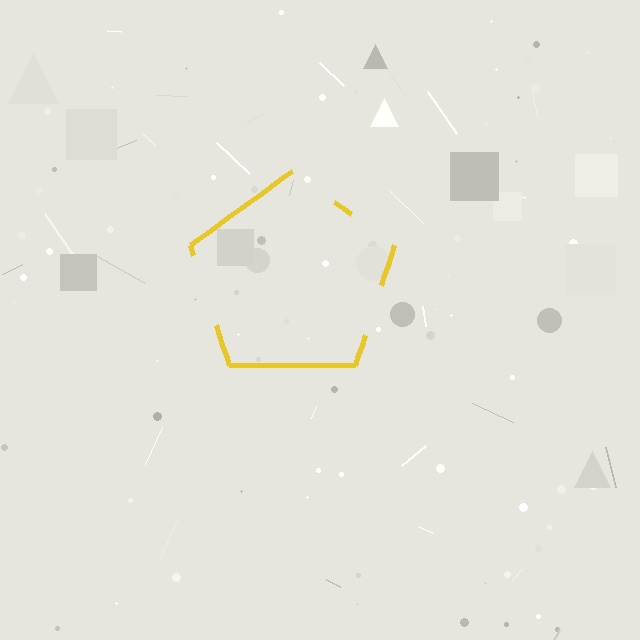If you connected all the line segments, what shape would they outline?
They would outline a pentagon.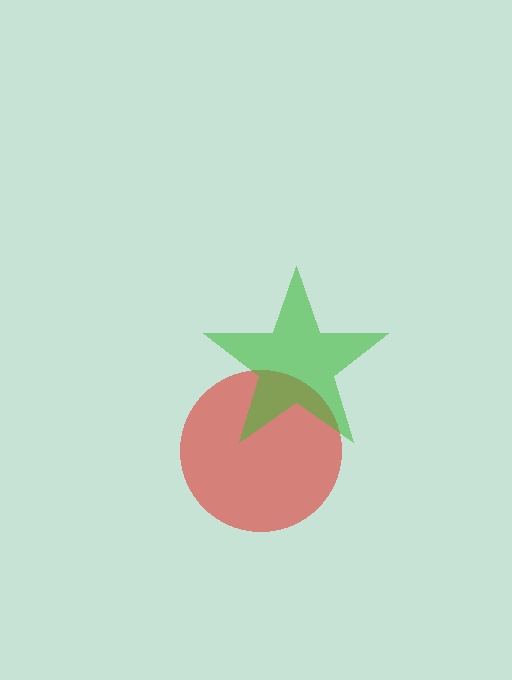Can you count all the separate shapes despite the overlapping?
Yes, there are 2 separate shapes.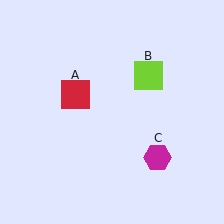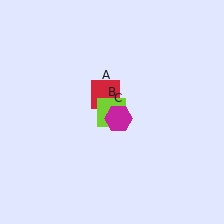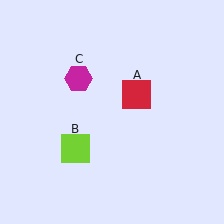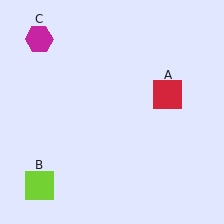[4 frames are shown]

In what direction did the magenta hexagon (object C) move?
The magenta hexagon (object C) moved up and to the left.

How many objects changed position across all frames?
3 objects changed position: red square (object A), lime square (object B), magenta hexagon (object C).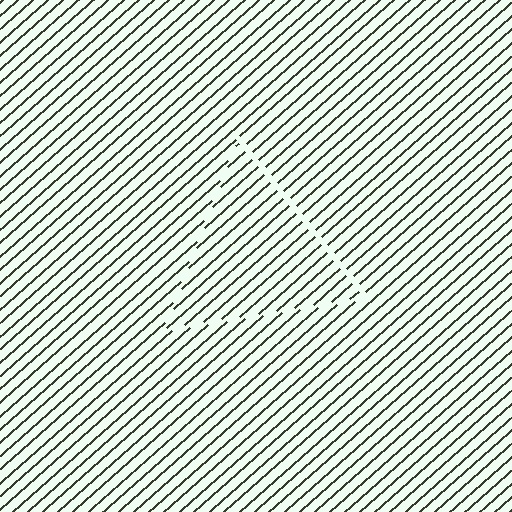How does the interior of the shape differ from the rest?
The interior of the shape contains the same grating, shifted by half a period — the contour is defined by the phase discontinuity where line-ends from the inner and outer gratings abut.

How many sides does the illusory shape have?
3 sides — the line-ends trace a triangle.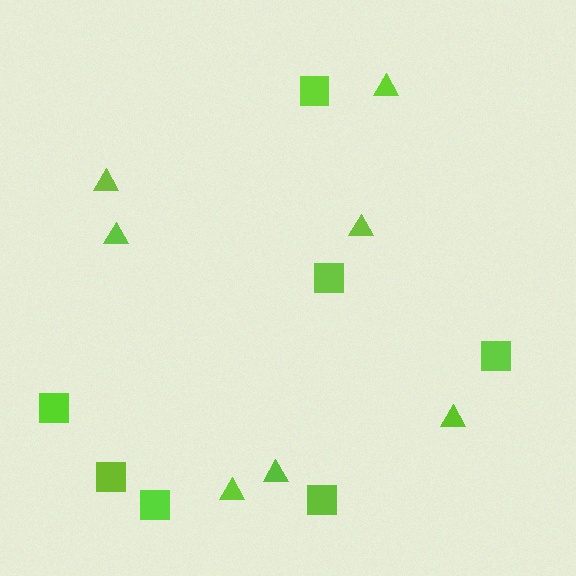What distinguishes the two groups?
There are 2 groups: one group of squares (7) and one group of triangles (7).